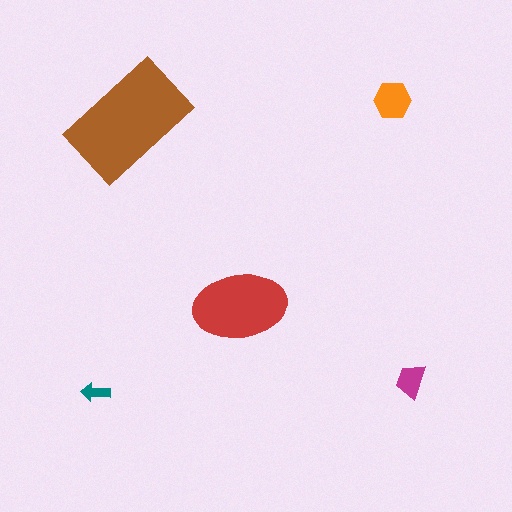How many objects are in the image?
There are 5 objects in the image.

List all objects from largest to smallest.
The brown rectangle, the red ellipse, the orange hexagon, the magenta trapezoid, the teal arrow.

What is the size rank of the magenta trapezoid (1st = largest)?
4th.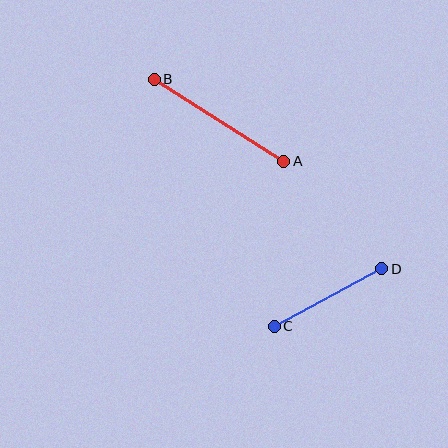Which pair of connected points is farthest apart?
Points A and B are farthest apart.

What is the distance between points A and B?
The distance is approximately 153 pixels.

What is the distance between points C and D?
The distance is approximately 122 pixels.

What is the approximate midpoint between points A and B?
The midpoint is at approximately (219, 120) pixels.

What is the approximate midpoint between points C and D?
The midpoint is at approximately (328, 297) pixels.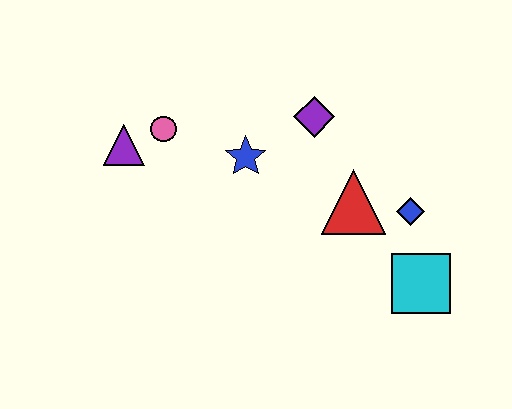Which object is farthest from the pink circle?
The cyan square is farthest from the pink circle.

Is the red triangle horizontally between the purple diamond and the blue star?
No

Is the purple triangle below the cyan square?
No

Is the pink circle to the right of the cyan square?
No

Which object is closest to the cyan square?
The blue diamond is closest to the cyan square.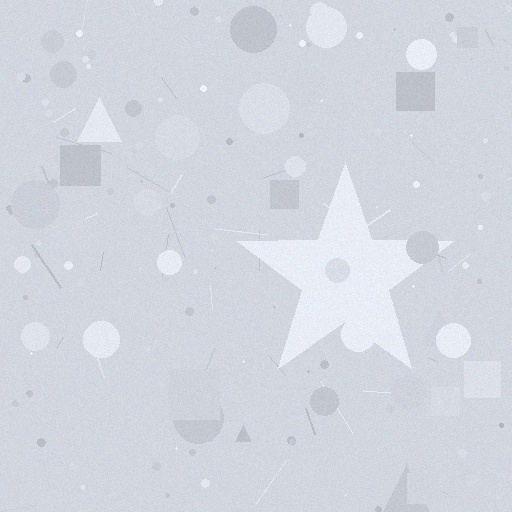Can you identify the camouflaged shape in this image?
The camouflaged shape is a star.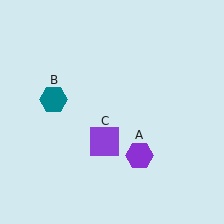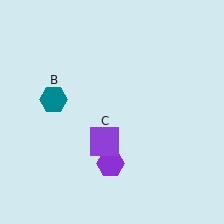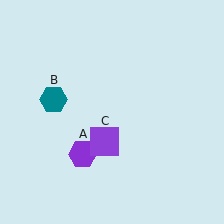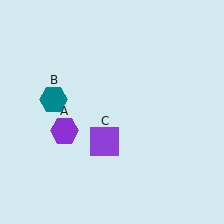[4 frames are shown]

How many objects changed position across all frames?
1 object changed position: purple hexagon (object A).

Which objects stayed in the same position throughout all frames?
Teal hexagon (object B) and purple square (object C) remained stationary.